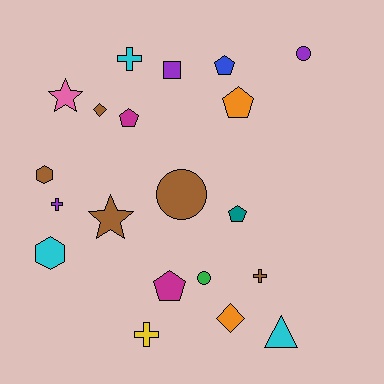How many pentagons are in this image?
There are 5 pentagons.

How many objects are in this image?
There are 20 objects.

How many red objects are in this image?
There are no red objects.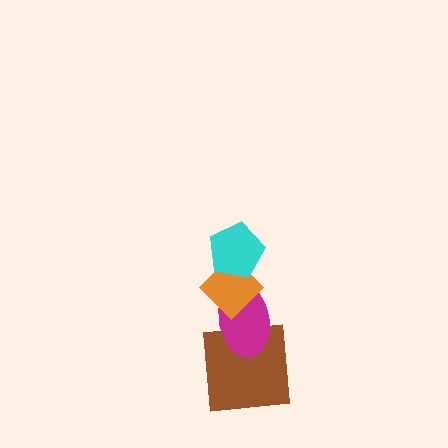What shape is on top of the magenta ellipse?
The orange diamond is on top of the magenta ellipse.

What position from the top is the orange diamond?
The orange diamond is 2nd from the top.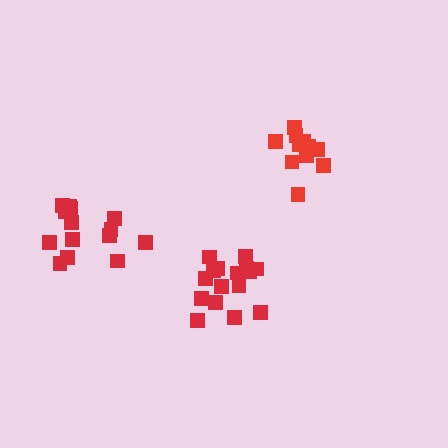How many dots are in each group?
Group 1: 13 dots, Group 2: 16 dots, Group 3: 14 dots (43 total).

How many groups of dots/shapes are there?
There are 3 groups.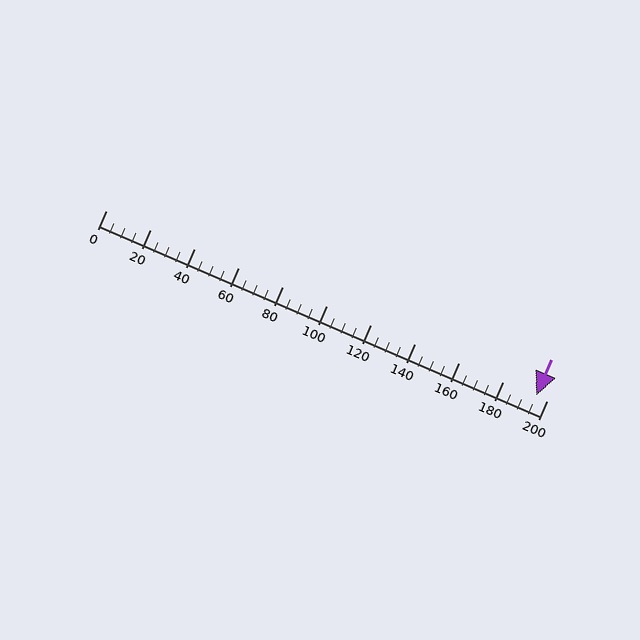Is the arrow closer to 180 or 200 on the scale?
The arrow is closer to 200.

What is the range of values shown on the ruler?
The ruler shows values from 0 to 200.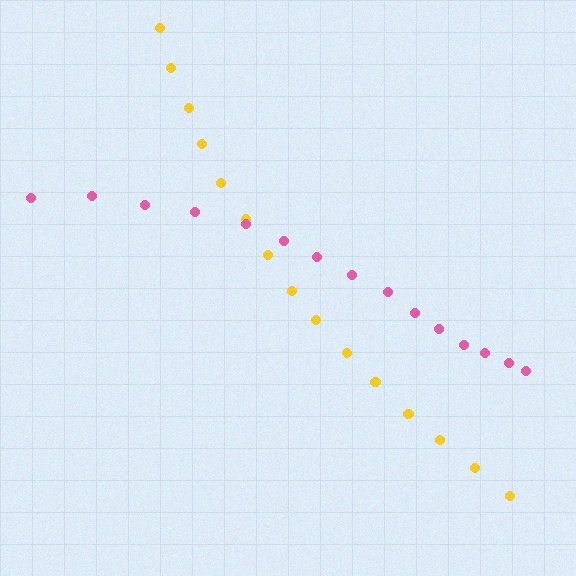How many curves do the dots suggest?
There are 2 distinct paths.